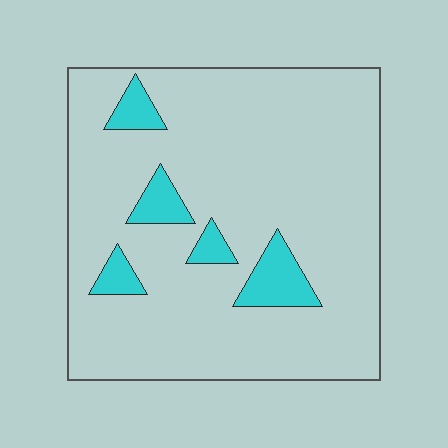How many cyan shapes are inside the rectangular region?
5.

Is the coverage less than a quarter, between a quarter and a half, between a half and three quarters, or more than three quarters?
Less than a quarter.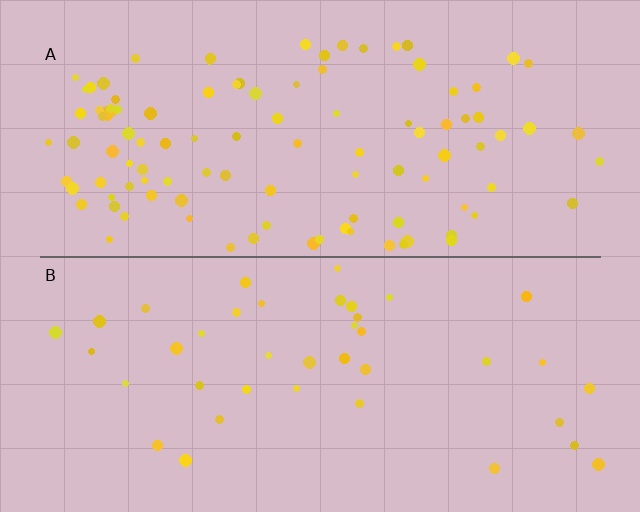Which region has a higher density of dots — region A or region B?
A (the top).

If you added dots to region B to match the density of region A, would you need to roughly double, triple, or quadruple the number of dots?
Approximately triple.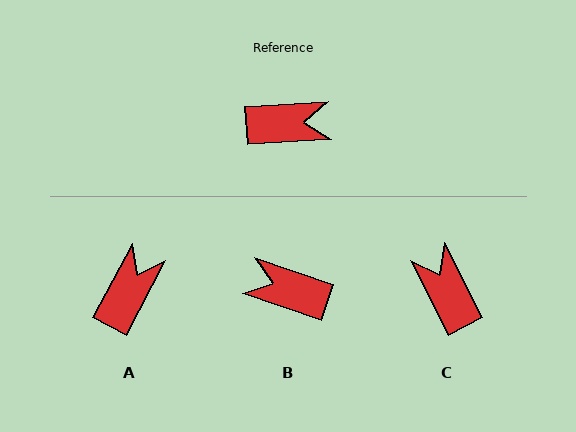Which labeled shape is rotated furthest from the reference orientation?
B, about 158 degrees away.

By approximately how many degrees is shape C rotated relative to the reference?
Approximately 113 degrees counter-clockwise.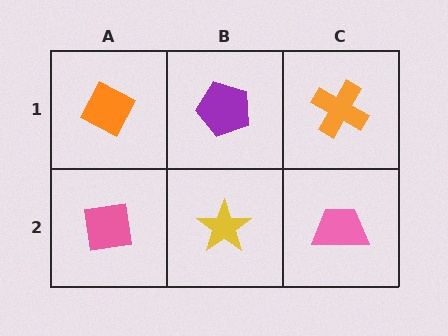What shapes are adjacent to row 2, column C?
An orange cross (row 1, column C), a yellow star (row 2, column B).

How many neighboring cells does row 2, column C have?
2.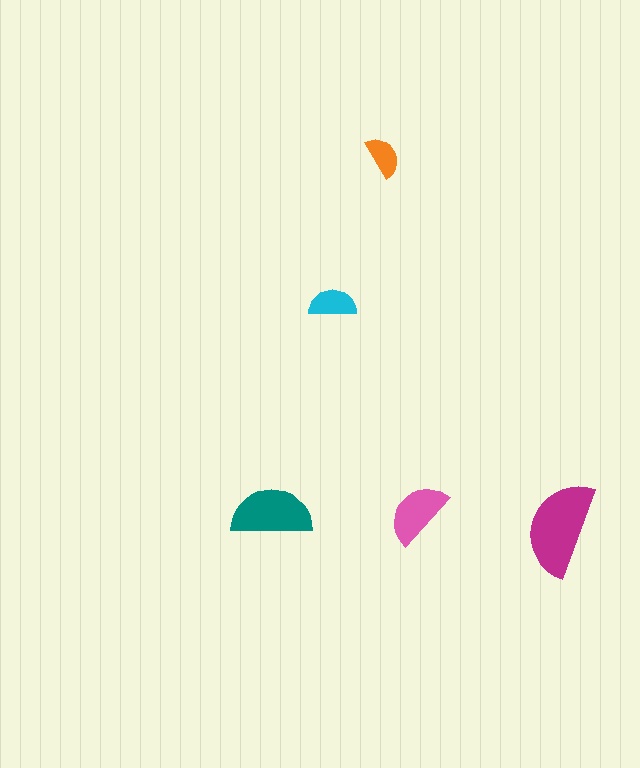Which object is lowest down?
The magenta semicircle is bottommost.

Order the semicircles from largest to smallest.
the magenta one, the teal one, the pink one, the cyan one, the orange one.